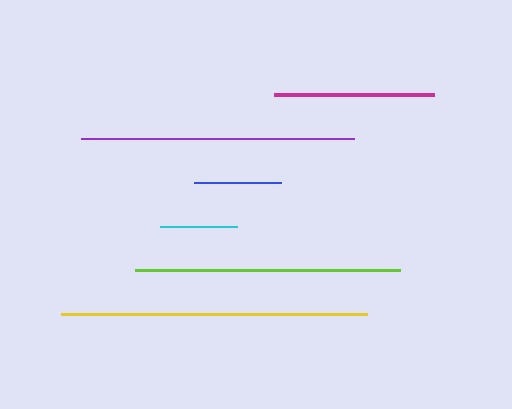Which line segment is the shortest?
The cyan line is the shortest at approximately 77 pixels.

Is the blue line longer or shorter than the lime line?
The lime line is longer than the blue line.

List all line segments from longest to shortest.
From longest to shortest: yellow, purple, lime, magenta, blue, cyan.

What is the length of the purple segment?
The purple segment is approximately 273 pixels long.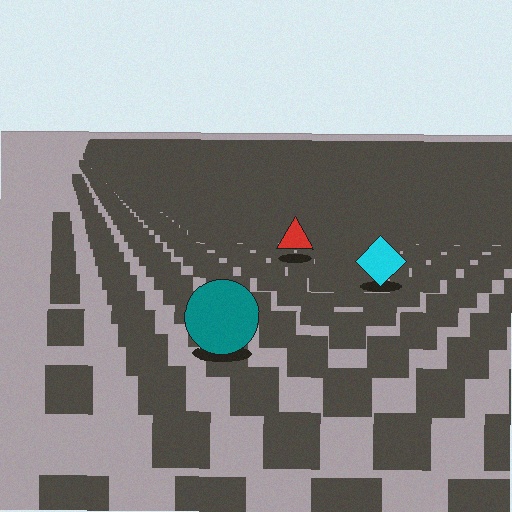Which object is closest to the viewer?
The teal circle is closest. The texture marks near it are larger and more spread out.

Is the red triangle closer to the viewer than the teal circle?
No. The teal circle is closer — you can tell from the texture gradient: the ground texture is coarser near it.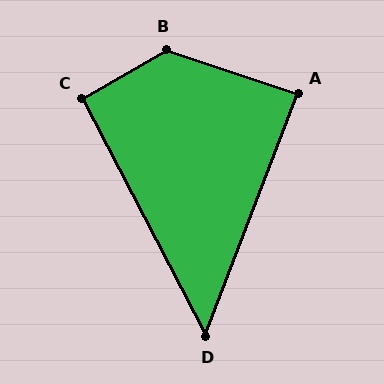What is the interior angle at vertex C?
Approximately 92 degrees (approximately right).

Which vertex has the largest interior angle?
B, at approximately 131 degrees.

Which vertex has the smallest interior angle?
D, at approximately 49 degrees.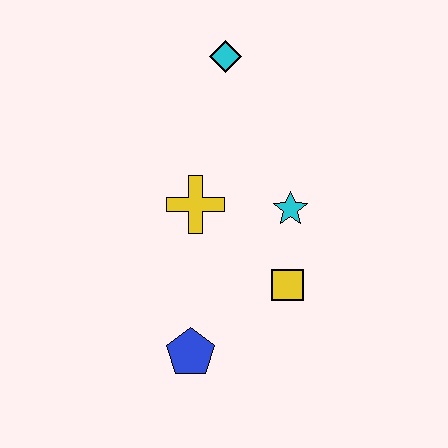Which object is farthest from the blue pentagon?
The cyan diamond is farthest from the blue pentagon.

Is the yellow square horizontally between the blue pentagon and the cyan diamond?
No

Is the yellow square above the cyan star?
No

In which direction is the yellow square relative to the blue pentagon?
The yellow square is to the right of the blue pentagon.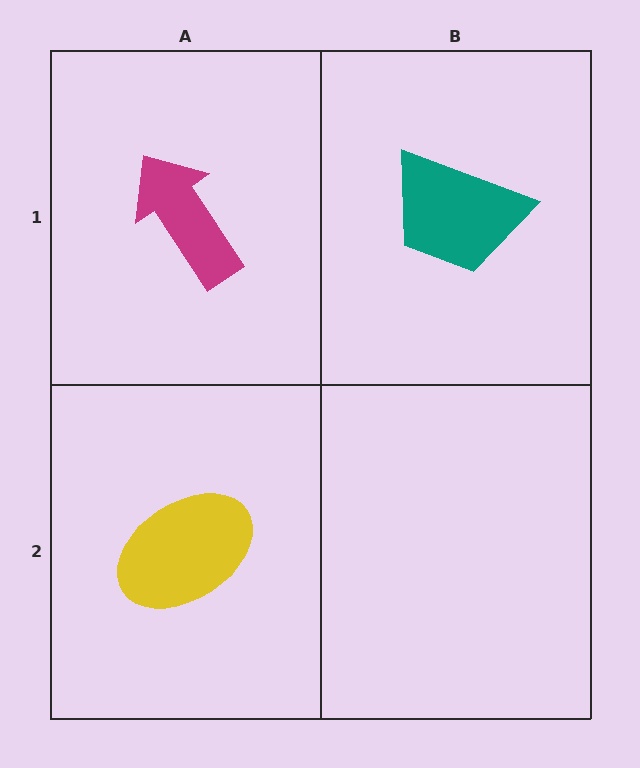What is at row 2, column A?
A yellow ellipse.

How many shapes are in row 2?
1 shape.